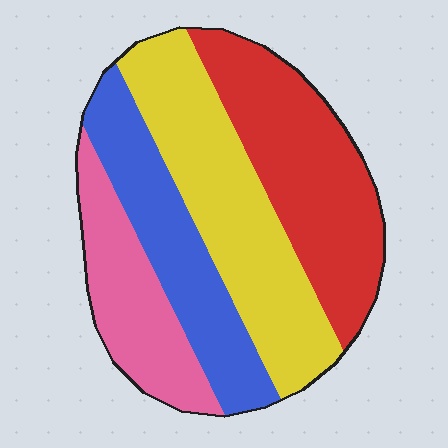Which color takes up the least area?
Pink, at roughly 20%.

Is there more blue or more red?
Red.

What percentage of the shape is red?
Red takes up between a sixth and a third of the shape.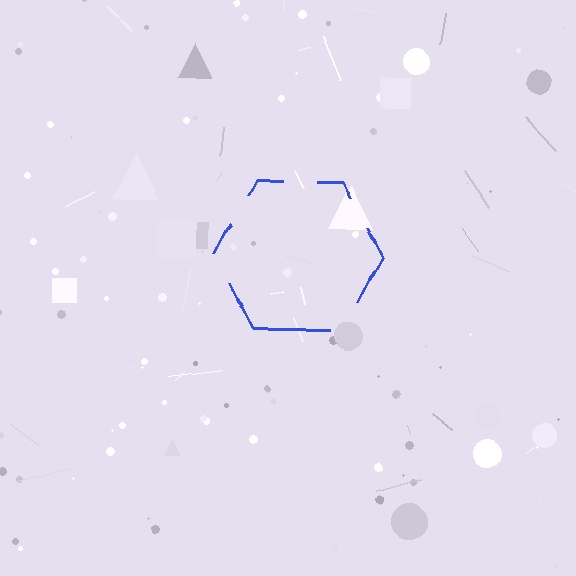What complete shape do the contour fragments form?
The contour fragments form a hexagon.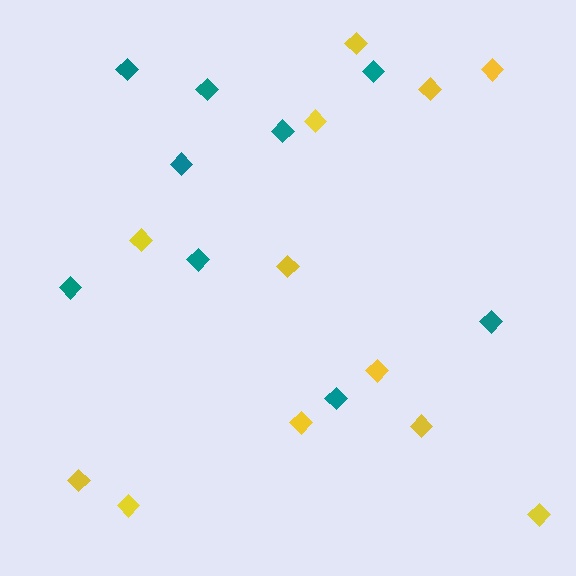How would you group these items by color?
There are 2 groups: one group of yellow diamonds (12) and one group of teal diamonds (9).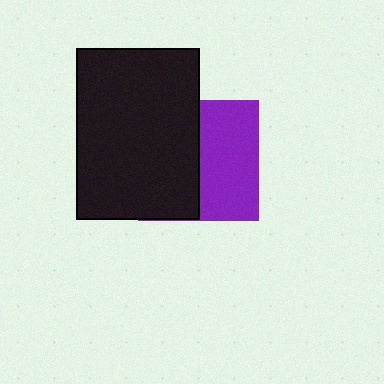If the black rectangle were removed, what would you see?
You would see the complete purple square.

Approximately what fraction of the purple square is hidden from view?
Roughly 50% of the purple square is hidden behind the black rectangle.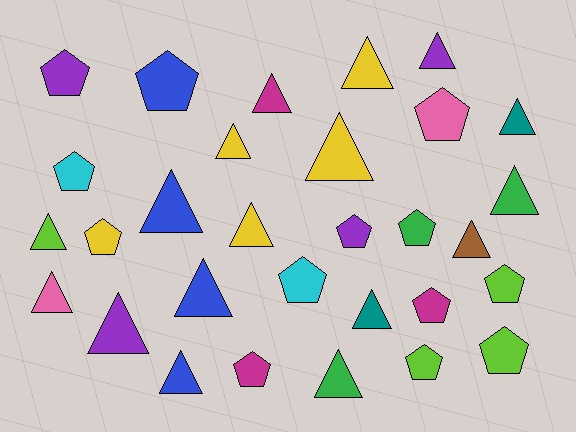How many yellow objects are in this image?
There are 5 yellow objects.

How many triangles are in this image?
There are 17 triangles.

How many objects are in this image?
There are 30 objects.